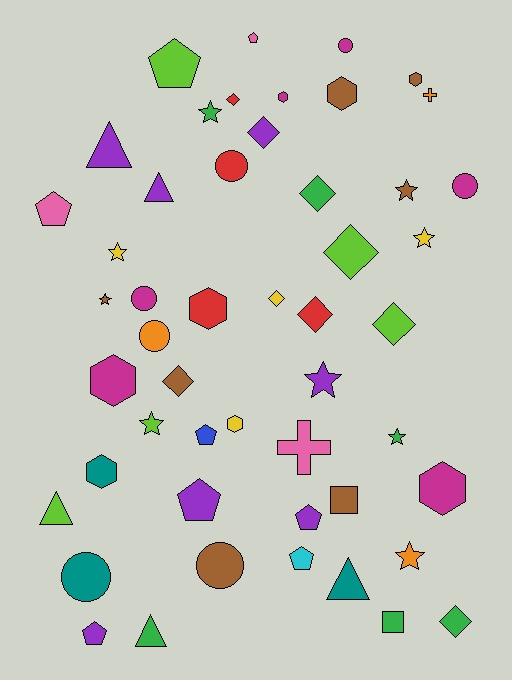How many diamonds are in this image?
There are 9 diamonds.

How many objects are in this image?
There are 50 objects.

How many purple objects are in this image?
There are 7 purple objects.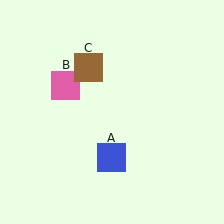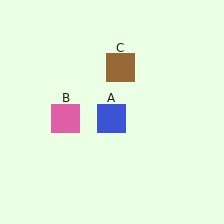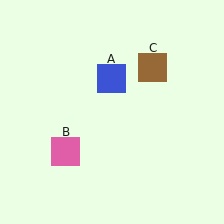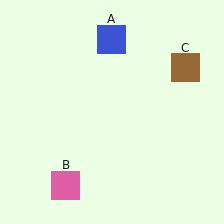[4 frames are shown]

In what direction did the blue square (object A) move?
The blue square (object A) moved up.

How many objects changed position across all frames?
3 objects changed position: blue square (object A), pink square (object B), brown square (object C).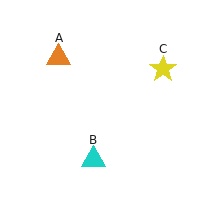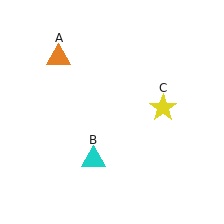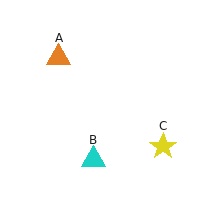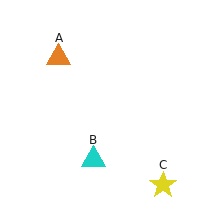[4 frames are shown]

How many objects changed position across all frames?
1 object changed position: yellow star (object C).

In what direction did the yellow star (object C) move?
The yellow star (object C) moved down.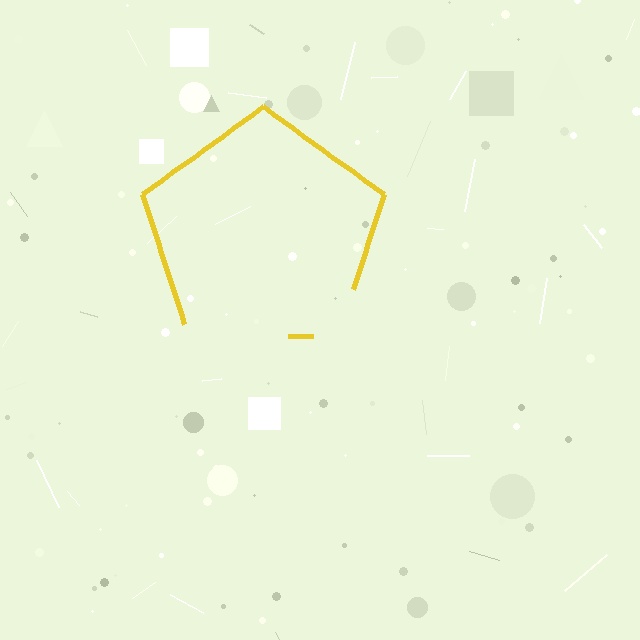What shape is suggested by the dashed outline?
The dashed outline suggests a pentagon.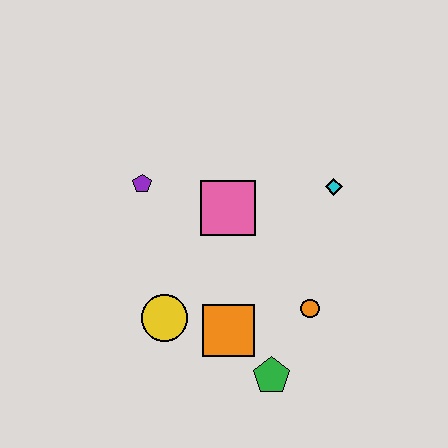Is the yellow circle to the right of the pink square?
No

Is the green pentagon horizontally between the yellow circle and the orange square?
No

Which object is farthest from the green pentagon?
The purple pentagon is farthest from the green pentagon.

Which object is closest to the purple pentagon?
The pink square is closest to the purple pentagon.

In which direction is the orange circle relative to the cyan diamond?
The orange circle is below the cyan diamond.